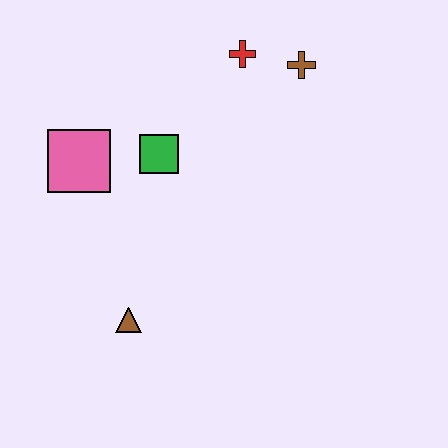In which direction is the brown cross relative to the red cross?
The brown cross is to the right of the red cross.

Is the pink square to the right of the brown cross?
No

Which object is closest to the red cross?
The brown cross is closest to the red cross.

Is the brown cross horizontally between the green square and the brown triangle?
No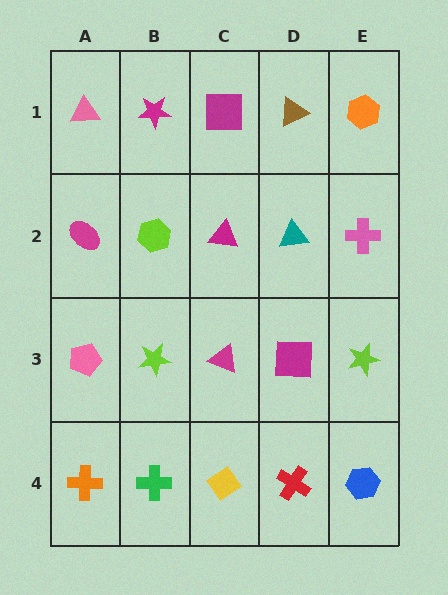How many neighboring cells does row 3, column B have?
4.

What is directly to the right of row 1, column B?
A magenta square.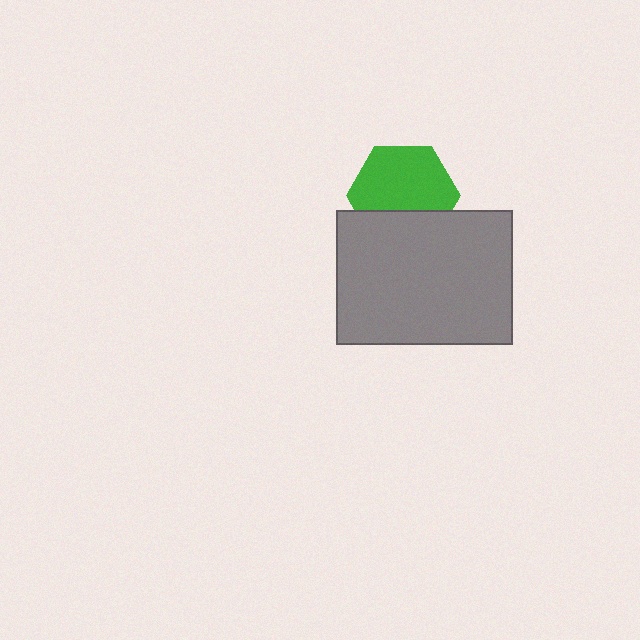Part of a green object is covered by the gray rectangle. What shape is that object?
It is a hexagon.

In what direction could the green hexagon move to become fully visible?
The green hexagon could move up. That would shift it out from behind the gray rectangle entirely.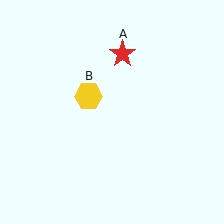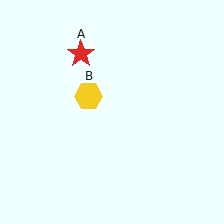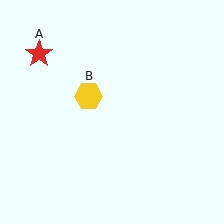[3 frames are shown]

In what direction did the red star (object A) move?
The red star (object A) moved left.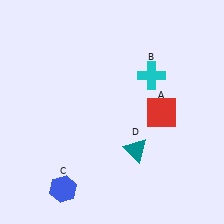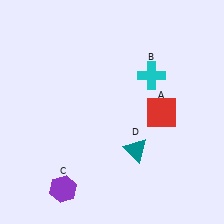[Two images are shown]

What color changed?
The hexagon (C) changed from blue in Image 1 to purple in Image 2.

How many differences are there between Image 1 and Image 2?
There is 1 difference between the two images.